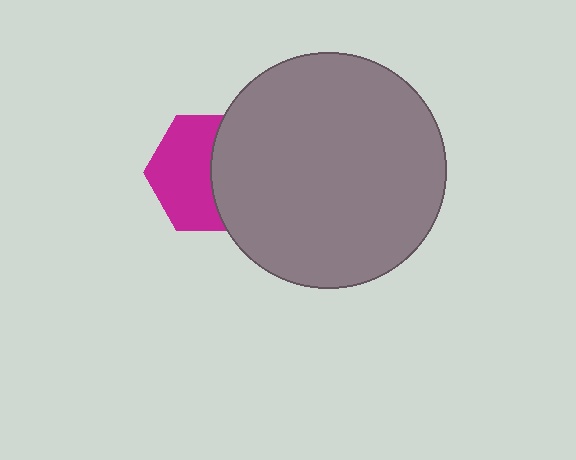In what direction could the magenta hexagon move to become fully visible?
The magenta hexagon could move left. That would shift it out from behind the gray circle entirely.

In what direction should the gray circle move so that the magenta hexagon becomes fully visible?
The gray circle should move right. That is the shortest direction to clear the overlap and leave the magenta hexagon fully visible.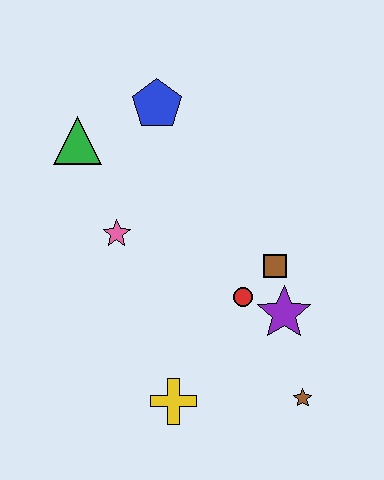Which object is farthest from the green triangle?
The brown star is farthest from the green triangle.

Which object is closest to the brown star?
The purple star is closest to the brown star.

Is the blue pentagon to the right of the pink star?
Yes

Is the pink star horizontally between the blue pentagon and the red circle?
No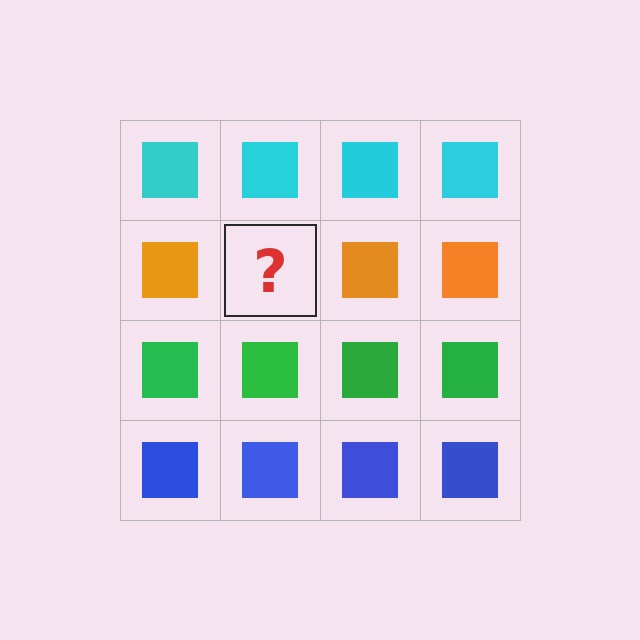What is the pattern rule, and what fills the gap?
The rule is that each row has a consistent color. The gap should be filled with an orange square.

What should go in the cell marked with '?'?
The missing cell should contain an orange square.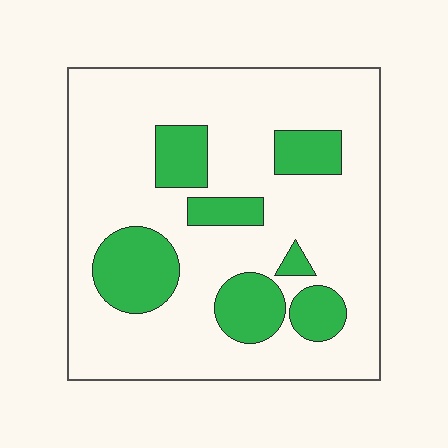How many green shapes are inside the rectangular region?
7.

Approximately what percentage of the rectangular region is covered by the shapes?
Approximately 20%.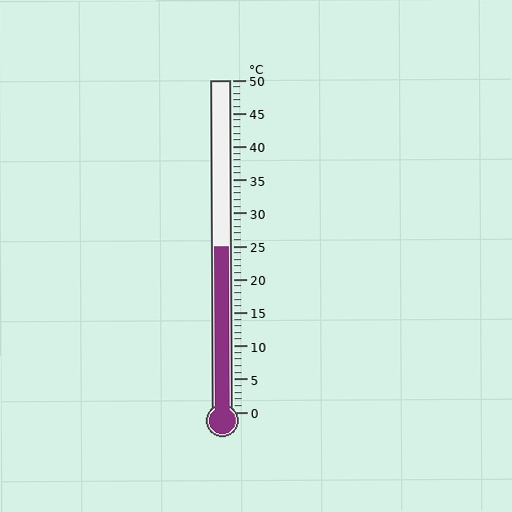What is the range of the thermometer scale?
The thermometer scale ranges from 0°C to 50°C.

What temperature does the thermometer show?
The thermometer shows approximately 25°C.